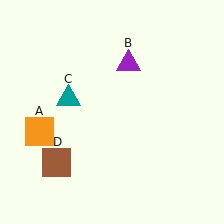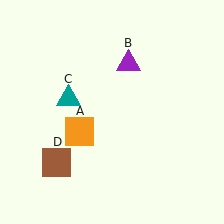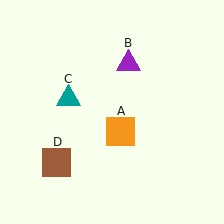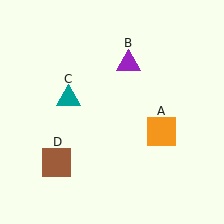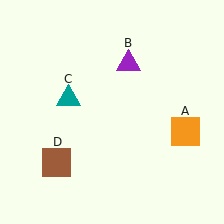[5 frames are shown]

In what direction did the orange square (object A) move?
The orange square (object A) moved right.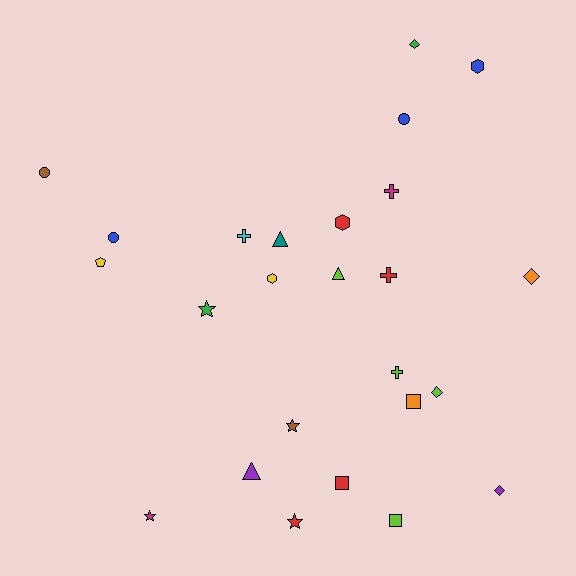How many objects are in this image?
There are 25 objects.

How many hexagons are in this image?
There are 3 hexagons.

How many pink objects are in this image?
There are no pink objects.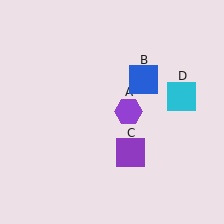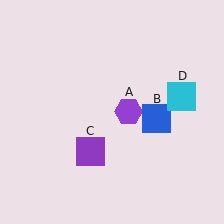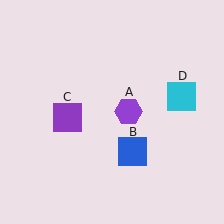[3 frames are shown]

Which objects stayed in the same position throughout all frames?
Purple hexagon (object A) and cyan square (object D) remained stationary.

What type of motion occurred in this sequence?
The blue square (object B), purple square (object C) rotated clockwise around the center of the scene.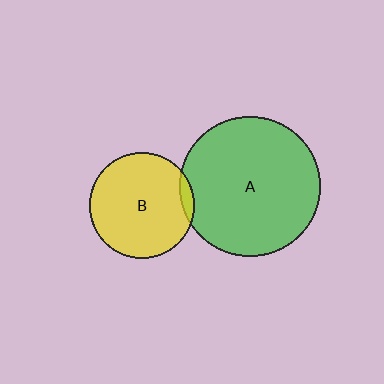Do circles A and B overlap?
Yes.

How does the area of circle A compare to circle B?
Approximately 1.8 times.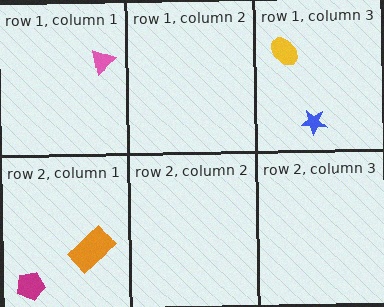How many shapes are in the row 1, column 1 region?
1.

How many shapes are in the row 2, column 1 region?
2.